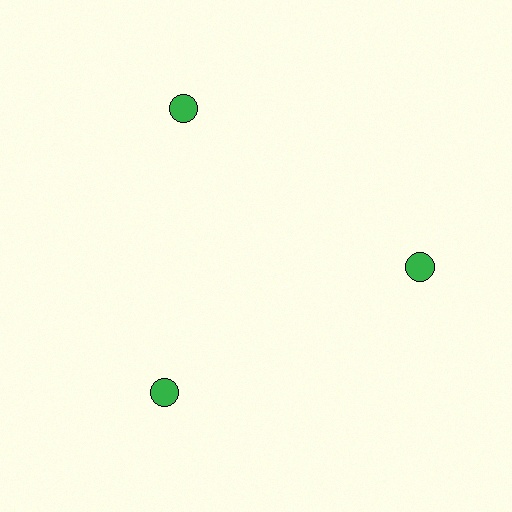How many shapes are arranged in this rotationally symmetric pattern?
There are 3 shapes, arranged in 3 groups of 1.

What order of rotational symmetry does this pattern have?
This pattern has 3-fold rotational symmetry.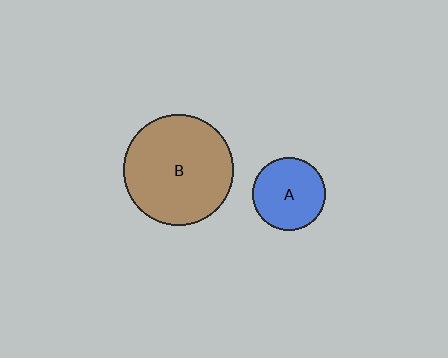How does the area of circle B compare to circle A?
Approximately 2.3 times.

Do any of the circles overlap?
No, none of the circles overlap.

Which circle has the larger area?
Circle B (brown).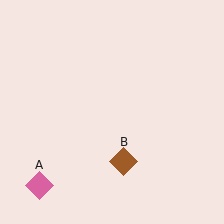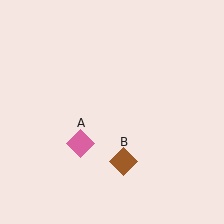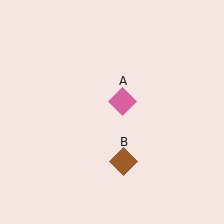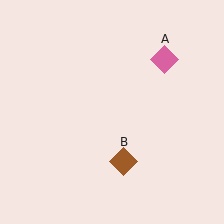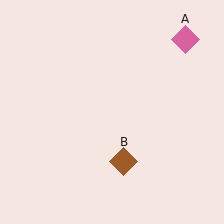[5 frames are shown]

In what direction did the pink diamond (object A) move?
The pink diamond (object A) moved up and to the right.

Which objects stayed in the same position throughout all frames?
Brown diamond (object B) remained stationary.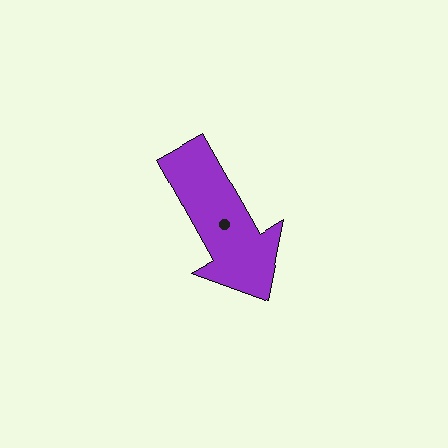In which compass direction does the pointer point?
Southeast.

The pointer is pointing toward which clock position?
Roughly 5 o'clock.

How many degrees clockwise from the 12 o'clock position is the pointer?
Approximately 151 degrees.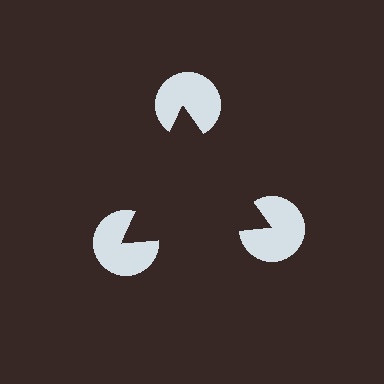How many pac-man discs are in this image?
There are 3 — one at each vertex of the illusory triangle.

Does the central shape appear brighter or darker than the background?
It typically appears slightly darker than the background, even though no actual brightness change is drawn.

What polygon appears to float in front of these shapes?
An illusory triangle — its edges are inferred from the aligned wedge cuts in the pac-man discs, not physically drawn.